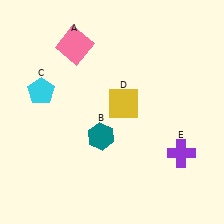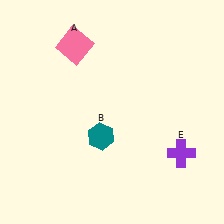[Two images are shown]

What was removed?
The yellow square (D), the cyan pentagon (C) were removed in Image 2.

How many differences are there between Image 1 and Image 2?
There are 2 differences between the two images.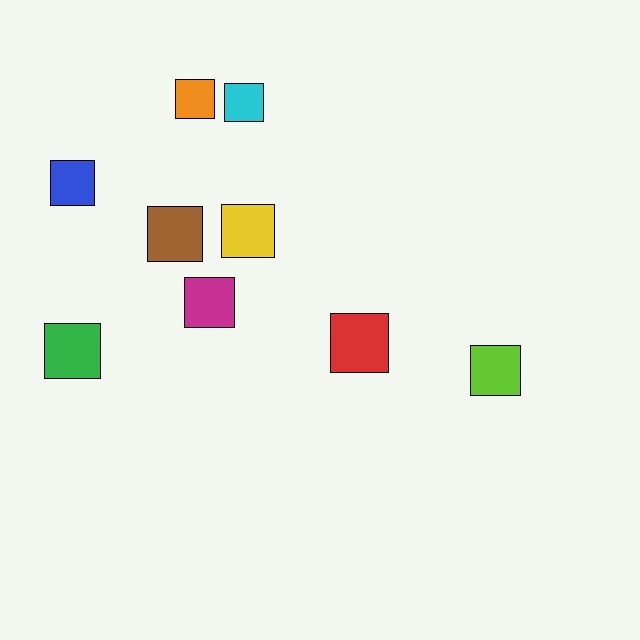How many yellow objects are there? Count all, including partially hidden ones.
There is 1 yellow object.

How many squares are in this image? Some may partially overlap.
There are 9 squares.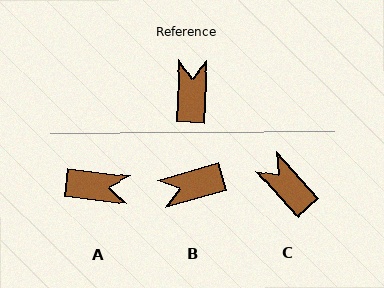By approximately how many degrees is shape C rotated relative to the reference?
Approximately 45 degrees counter-clockwise.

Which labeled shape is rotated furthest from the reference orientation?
B, about 110 degrees away.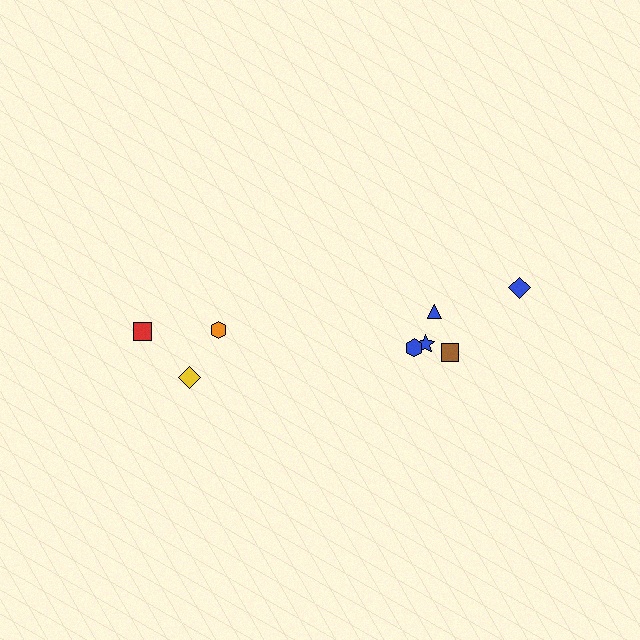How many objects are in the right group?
There are 5 objects.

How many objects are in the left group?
There are 3 objects.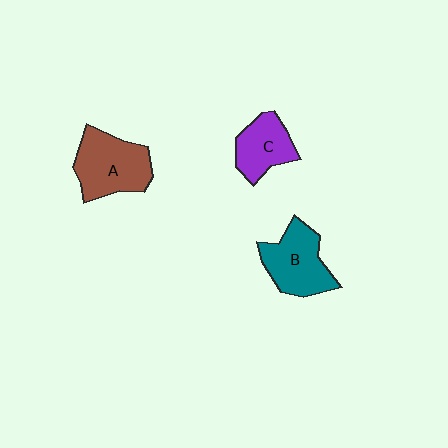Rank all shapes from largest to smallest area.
From largest to smallest: A (brown), B (teal), C (purple).